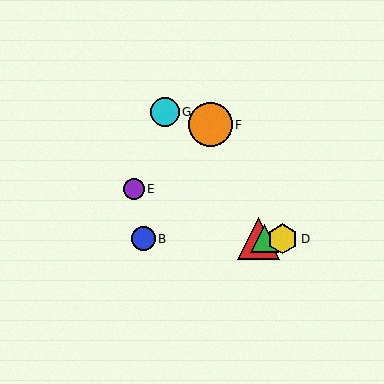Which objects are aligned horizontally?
Objects A, B, C, D are aligned horizontally.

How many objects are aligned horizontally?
4 objects (A, B, C, D) are aligned horizontally.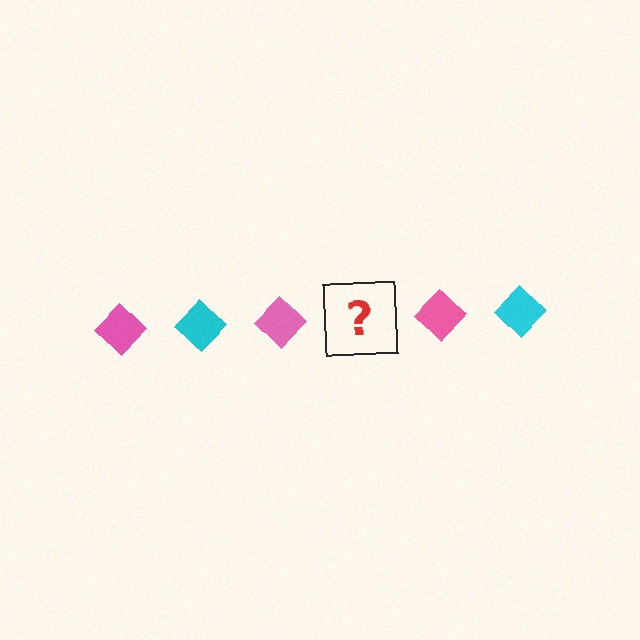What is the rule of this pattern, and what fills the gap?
The rule is that the pattern cycles through pink, cyan diamonds. The gap should be filled with a cyan diamond.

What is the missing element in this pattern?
The missing element is a cyan diamond.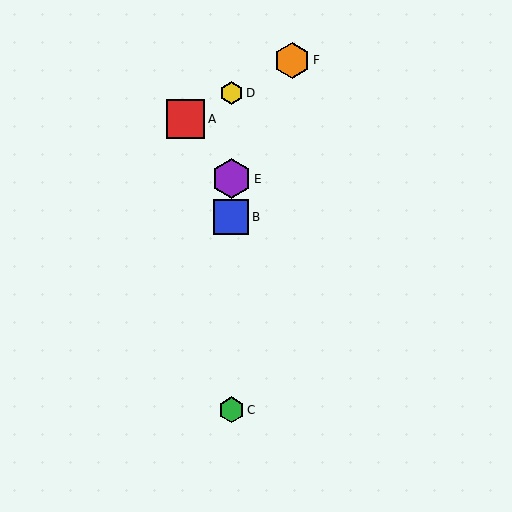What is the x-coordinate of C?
Object C is at x≈231.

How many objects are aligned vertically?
4 objects (B, C, D, E) are aligned vertically.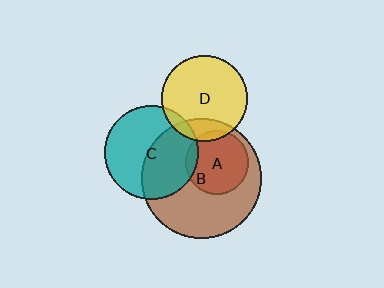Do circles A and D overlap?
Yes.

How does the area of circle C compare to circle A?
Approximately 2.2 times.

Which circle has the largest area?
Circle B (brown).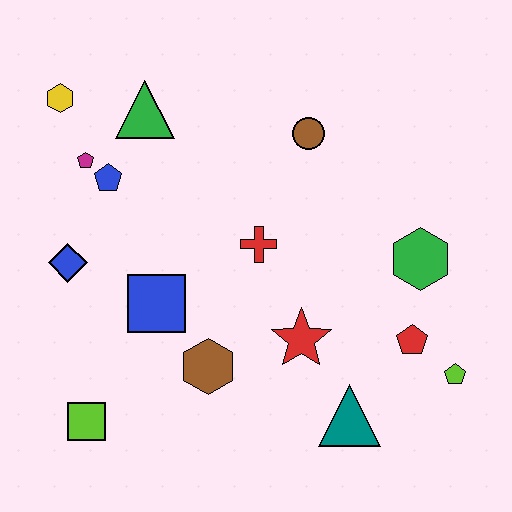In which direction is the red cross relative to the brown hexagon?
The red cross is above the brown hexagon.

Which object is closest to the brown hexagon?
The blue square is closest to the brown hexagon.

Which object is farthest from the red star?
The yellow hexagon is farthest from the red star.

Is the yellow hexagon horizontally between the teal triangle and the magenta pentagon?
No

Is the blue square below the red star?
No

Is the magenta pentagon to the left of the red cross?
Yes